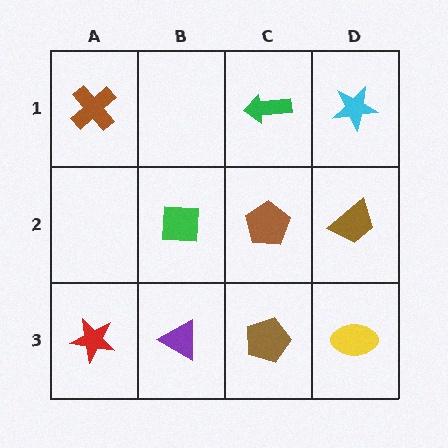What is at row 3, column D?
A yellow ellipse.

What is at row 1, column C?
A green arrow.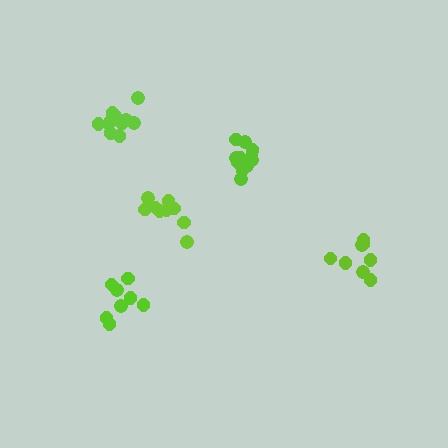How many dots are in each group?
Group 1: 14 dots, Group 2: 8 dots, Group 3: 12 dots, Group 4: 9 dots, Group 5: 8 dots (51 total).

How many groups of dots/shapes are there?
There are 5 groups.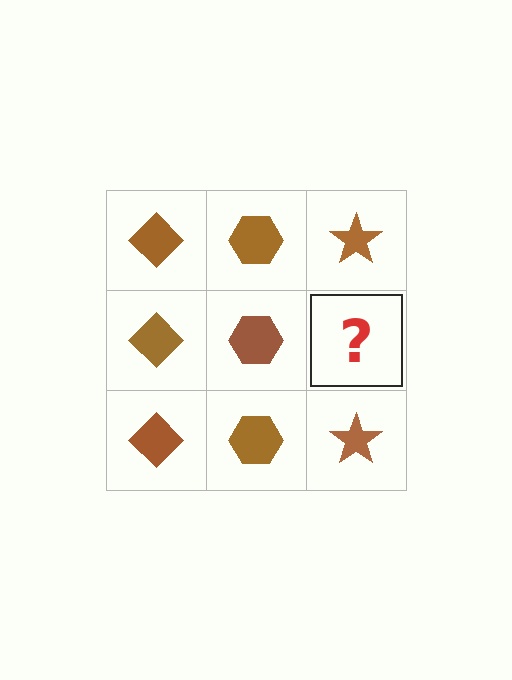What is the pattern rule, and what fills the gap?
The rule is that each column has a consistent shape. The gap should be filled with a brown star.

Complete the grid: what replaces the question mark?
The question mark should be replaced with a brown star.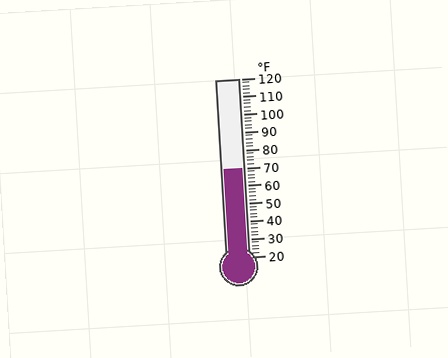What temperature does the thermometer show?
The thermometer shows approximately 70°F.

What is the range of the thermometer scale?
The thermometer scale ranges from 20°F to 120°F.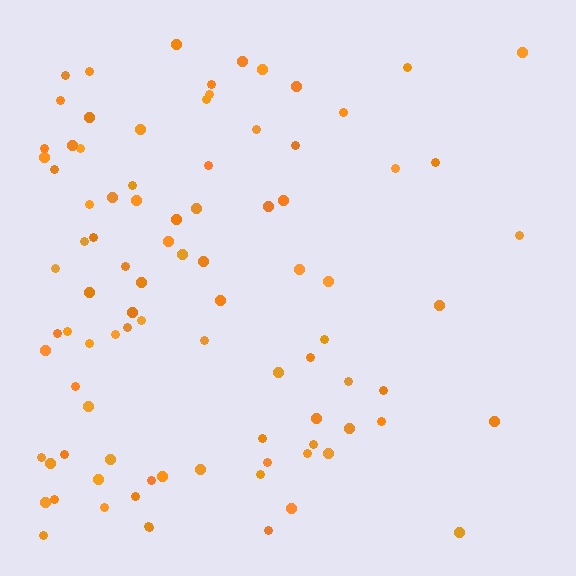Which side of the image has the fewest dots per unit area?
The right.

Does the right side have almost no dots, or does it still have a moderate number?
Still a moderate number, just noticeably fewer than the left.